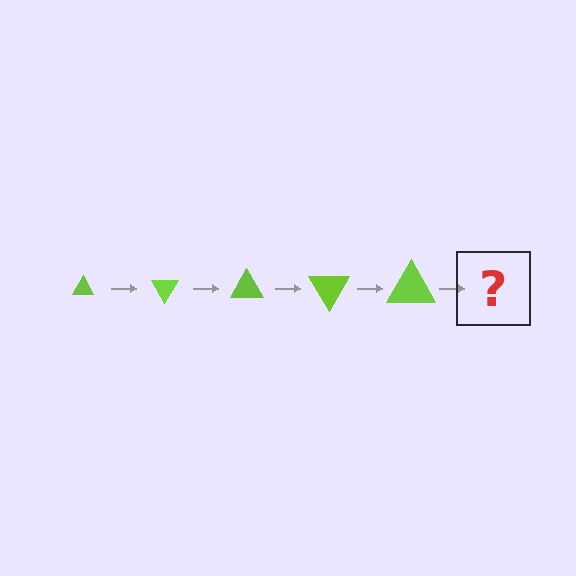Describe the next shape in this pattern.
It should be a triangle, larger than the previous one and rotated 300 degrees from the start.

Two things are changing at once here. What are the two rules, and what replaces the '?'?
The two rules are that the triangle grows larger each step and it rotates 60 degrees each step. The '?' should be a triangle, larger than the previous one and rotated 300 degrees from the start.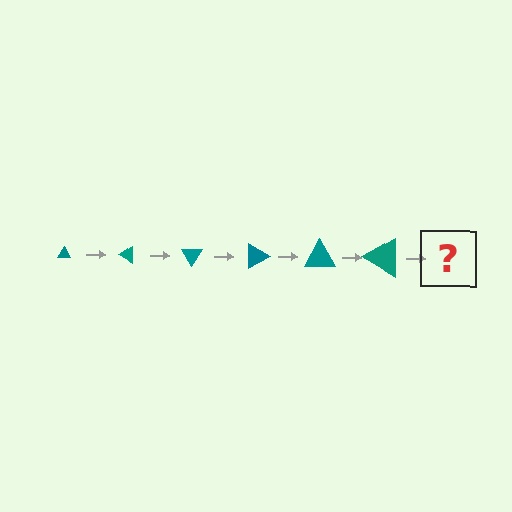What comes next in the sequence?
The next element should be a triangle, larger than the previous one and rotated 180 degrees from the start.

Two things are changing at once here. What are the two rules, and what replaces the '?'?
The two rules are that the triangle grows larger each step and it rotates 30 degrees each step. The '?' should be a triangle, larger than the previous one and rotated 180 degrees from the start.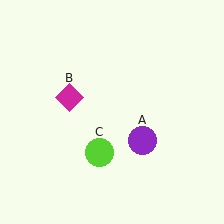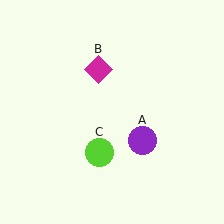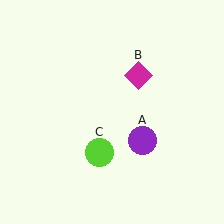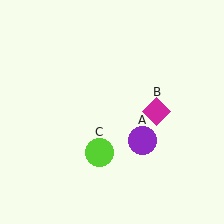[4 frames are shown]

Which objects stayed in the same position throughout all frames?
Purple circle (object A) and lime circle (object C) remained stationary.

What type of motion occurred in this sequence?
The magenta diamond (object B) rotated clockwise around the center of the scene.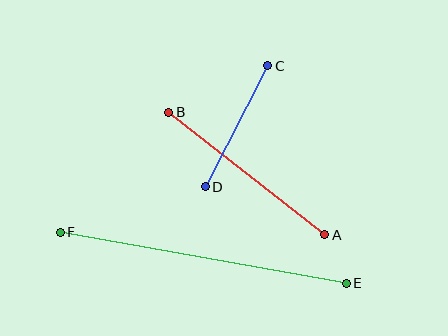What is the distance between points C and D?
The distance is approximately 136 pixels.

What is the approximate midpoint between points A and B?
The midpoint is at approximately (247, 173) pixels.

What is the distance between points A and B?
The distance is approximately 198 pixels.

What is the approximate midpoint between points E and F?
The midpoint is at approximately (203, 258) pixels.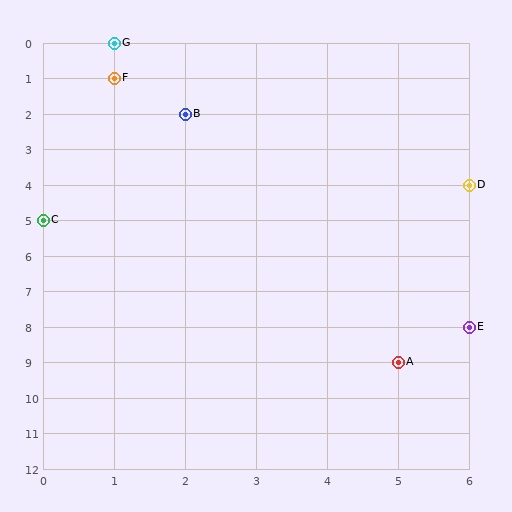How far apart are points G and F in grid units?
Points G and F are 1 row apart.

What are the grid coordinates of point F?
Point F is at grid coordinates (1, 1).